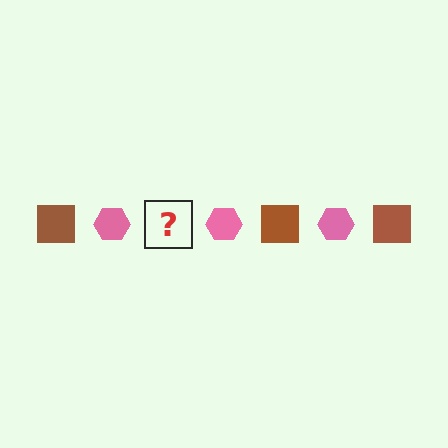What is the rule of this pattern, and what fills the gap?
The rule is that the pattern alternates between brown square and pink hexagon. The gap should be filled with a brown square.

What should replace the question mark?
The question mark should be replaced with a brown square.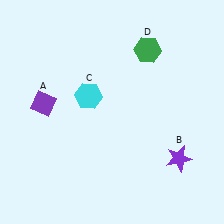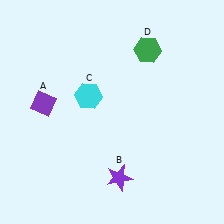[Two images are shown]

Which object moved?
The purple star (B) moved left.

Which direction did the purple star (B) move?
The purple star (B) moved left.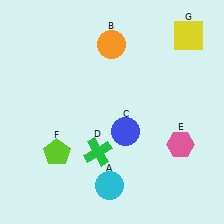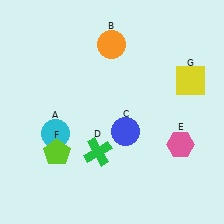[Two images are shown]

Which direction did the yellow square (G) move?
The yellow square (G) moved down.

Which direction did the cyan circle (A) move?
The cyan circle (A) moved left.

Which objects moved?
The objects that moved are: the cyan circle (A), the yellow square (G).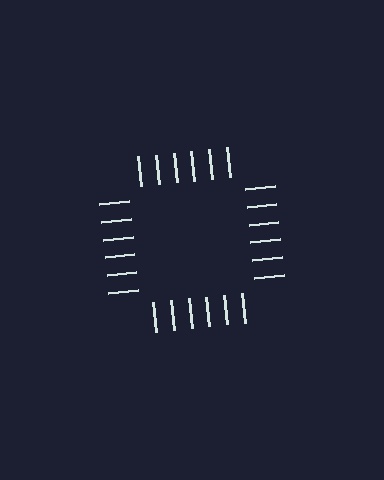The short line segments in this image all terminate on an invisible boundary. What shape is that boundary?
An illusory square — the line segments terminate on its edges but no continuous stroke is drawn.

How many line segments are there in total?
24 — 6 along each of the 4 edges.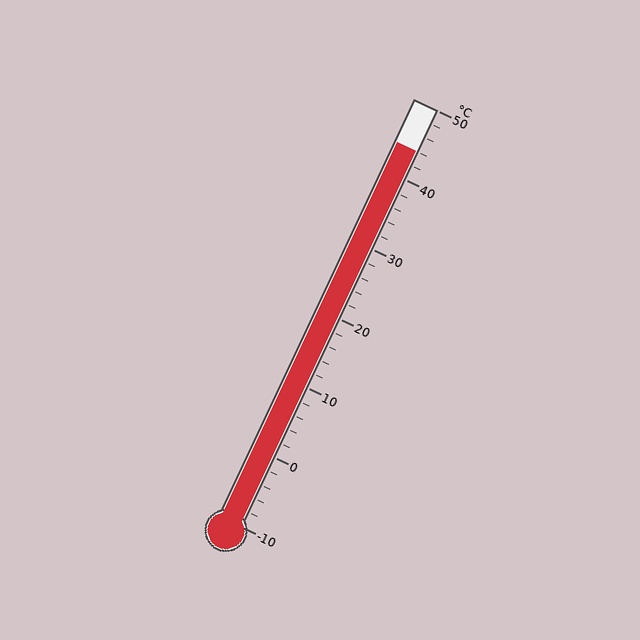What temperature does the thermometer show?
The thermometer shows approximately 44°C.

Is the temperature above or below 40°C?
The temperature is above 40°C.